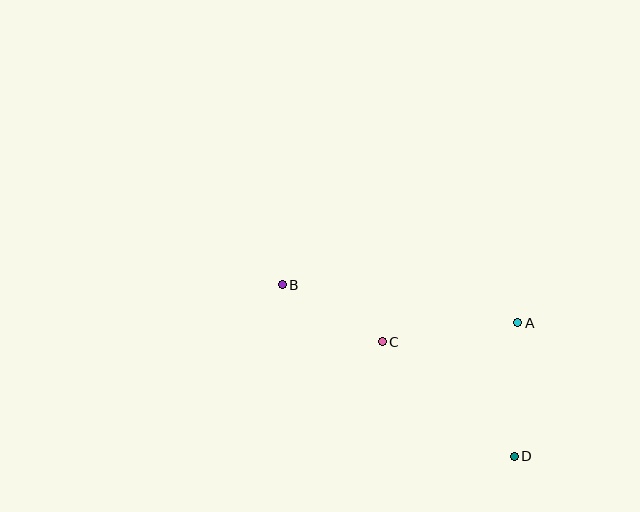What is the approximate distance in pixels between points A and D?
The distance between A and D is approximately 133 pixels.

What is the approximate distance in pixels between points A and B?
The distance between A and B is approximately 238 pixels.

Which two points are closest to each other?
Points B and C are closest to each other.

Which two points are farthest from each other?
Points B and D are farthest from each other.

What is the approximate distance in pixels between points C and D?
The distance between C and D is approximately 175 pixels.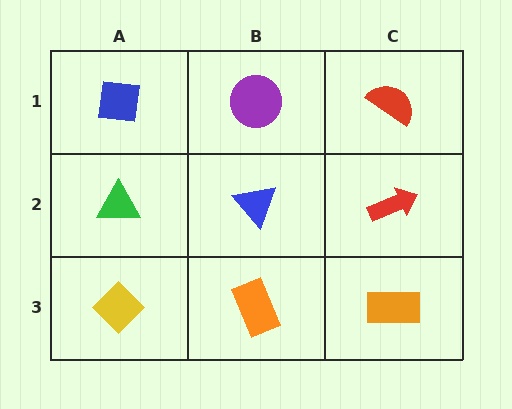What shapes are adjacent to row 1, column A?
A green triangle (row 2, column A), a purple circle (row 1, column B).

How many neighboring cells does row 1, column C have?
2.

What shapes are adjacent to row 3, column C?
A red arrow (row 2, column C), an orange rectangle (row 3, column B).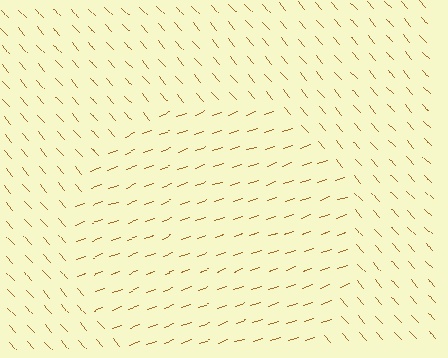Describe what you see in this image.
The image is filled with small brown line segments. A circle region in the image has lines oriented differently from the surrounding lines, creating a visible texture boundary.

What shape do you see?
I see a circle.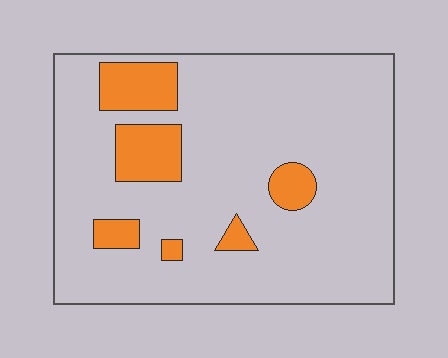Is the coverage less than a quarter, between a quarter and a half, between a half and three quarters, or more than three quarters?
Less than a quarter.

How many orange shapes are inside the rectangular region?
6.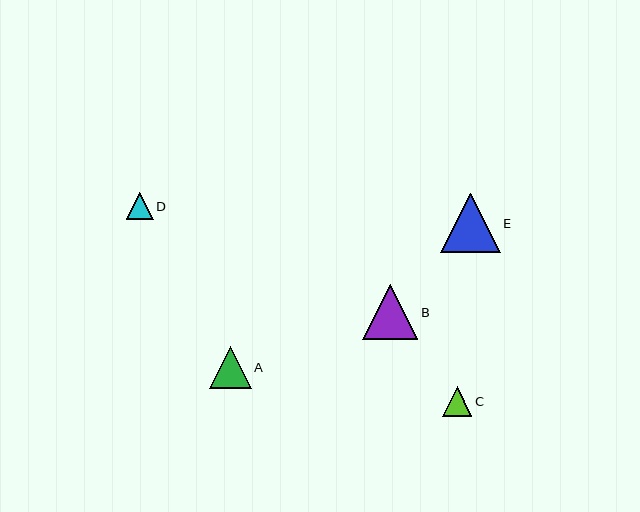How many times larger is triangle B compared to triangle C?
Triangle B is approximately 1.9 times the size of triangle C.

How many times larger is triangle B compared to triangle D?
Triangle B is approximately 2.1 times the size of triangle D.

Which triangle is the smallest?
Triangle D is the smallest with a size of approximately 27 pixels.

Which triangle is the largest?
Triangle E is the largest with a size of approximately 60 pixels.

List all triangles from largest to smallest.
From largest to smallest: E, B, A, C, D.